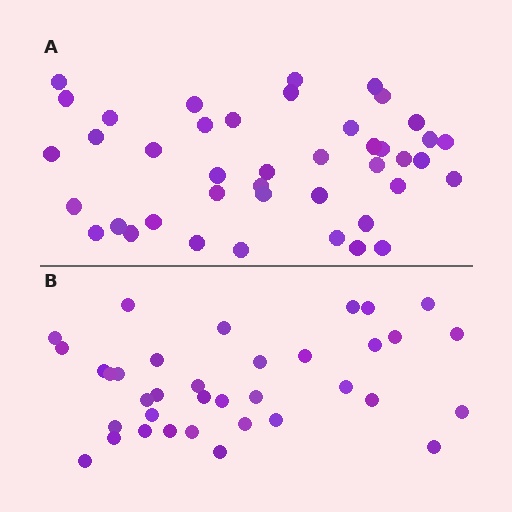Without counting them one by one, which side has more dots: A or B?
Region A (the top region) has more dots.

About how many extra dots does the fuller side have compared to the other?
Region A has about 6 more dots than region B.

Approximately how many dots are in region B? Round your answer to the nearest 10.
About 40 dots. (The exact count is 36, which rounds to 40.)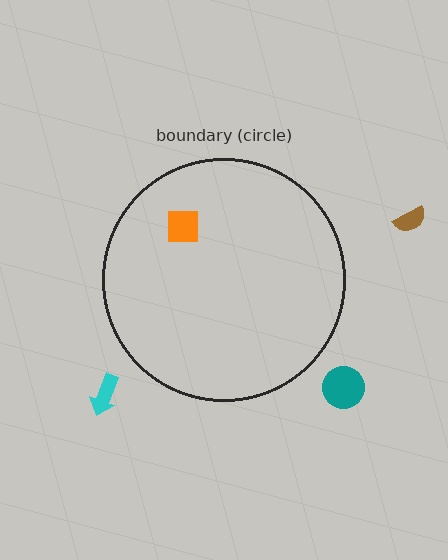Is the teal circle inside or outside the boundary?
Outside.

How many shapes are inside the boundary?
1 inside, 3 outside.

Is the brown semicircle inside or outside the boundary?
Outside.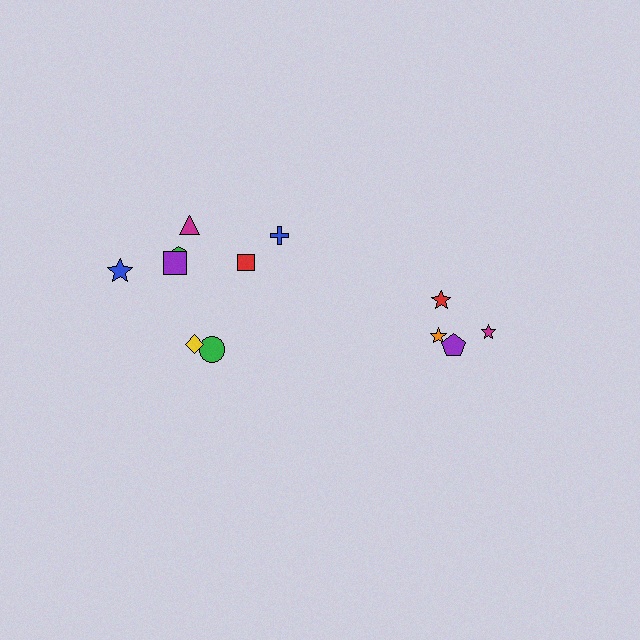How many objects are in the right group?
There are 4 objects.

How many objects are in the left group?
There are 8 objects.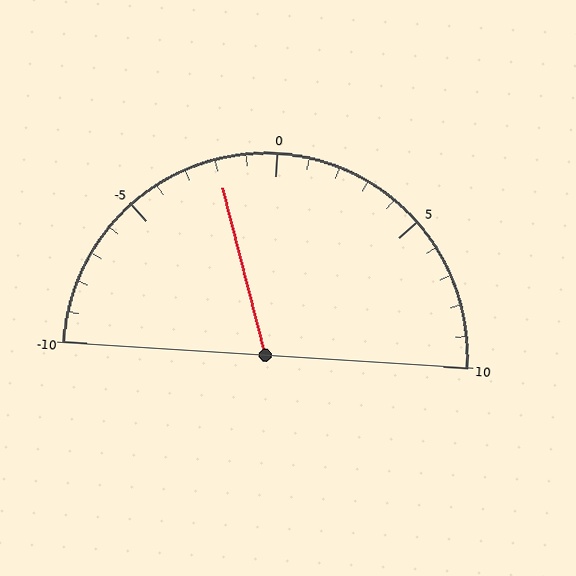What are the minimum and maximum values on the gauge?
The gauge ranges from -10 to 10.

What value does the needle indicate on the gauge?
The needle indicates approximately -2.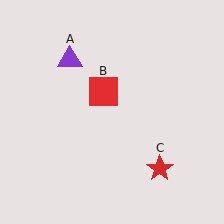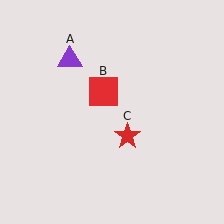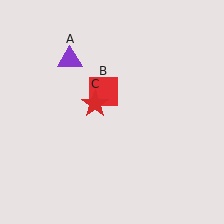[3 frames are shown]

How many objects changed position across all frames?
1 object changed position: red star (object C).